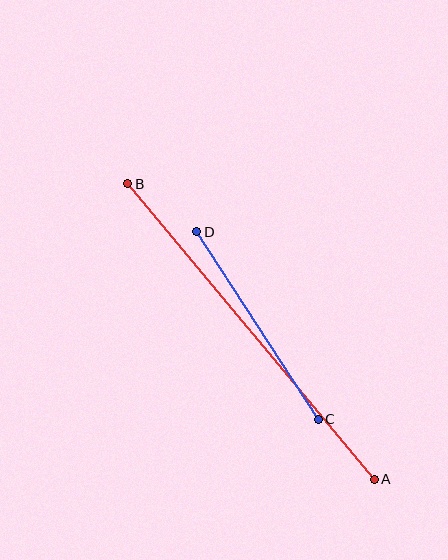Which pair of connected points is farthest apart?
Points A and B are farthest apart.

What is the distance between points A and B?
The distance is approximately 385 pixels.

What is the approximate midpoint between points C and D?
The midpoint is at approximately (257, 325) pixels.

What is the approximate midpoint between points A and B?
The midpoint is at approximately (251, 331) pixels.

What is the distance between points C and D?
The distance is approximately 223 pixels.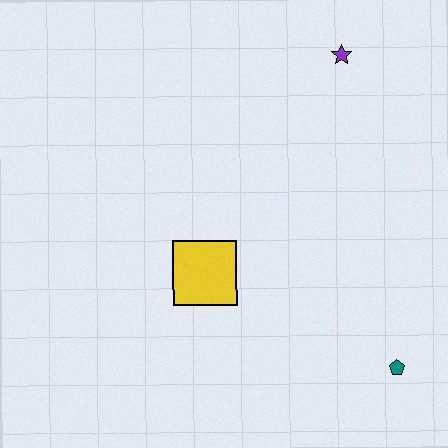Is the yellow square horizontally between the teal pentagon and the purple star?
No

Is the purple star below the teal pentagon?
No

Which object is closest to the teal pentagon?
The yellow square is closest to the teal pentagon.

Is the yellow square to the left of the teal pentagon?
Yes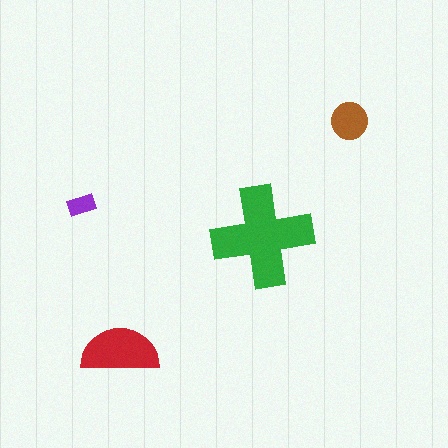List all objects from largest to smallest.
The green cross, the red semicircle, the brown circle, the purple rectangle.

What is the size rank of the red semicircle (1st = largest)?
2nd.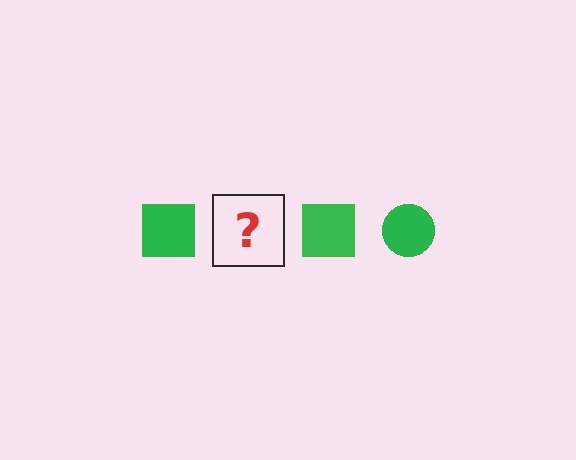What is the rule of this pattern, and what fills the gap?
The rule is that the pattern cycles through square, circle shapes in green. The gap should be filled with a green circle.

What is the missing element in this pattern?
The missing element is a green circle.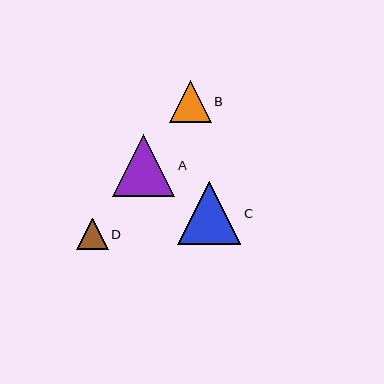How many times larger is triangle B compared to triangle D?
Triangle B is approximately 1.3 times the size of triangle D.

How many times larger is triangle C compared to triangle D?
Triangle C is approximately 2.0 times the size of triangle D.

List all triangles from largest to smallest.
From largest to smallest: C, A, B, D.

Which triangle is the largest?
Triangle C is the largest with a size of approximately 63 pixels.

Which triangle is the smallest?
Triangle D is the smallest with a size of approximately 31 pixels.